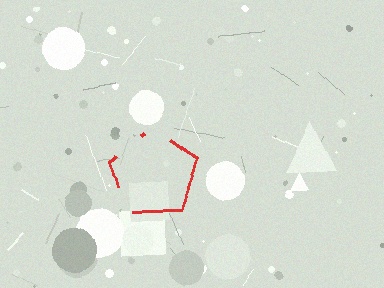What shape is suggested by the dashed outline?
The dashed outline suggests a pentagon.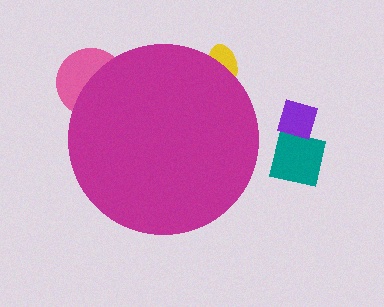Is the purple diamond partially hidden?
No, the purple diamond is fully visible.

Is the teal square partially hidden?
No, the teal square is fully visible.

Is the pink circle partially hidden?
Yes, the pink circle is partially hidden behind the magenta circle.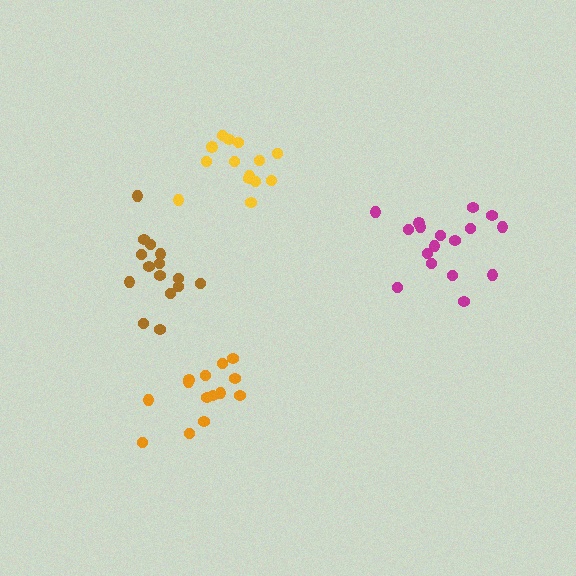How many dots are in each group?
Group 1: 15 dots, Group 2: 14 dots, Group 3: 17 dots, Group 4: 14 dots (60 total).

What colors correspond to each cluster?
The clusters are colored: brown, yellow, magenta, orange.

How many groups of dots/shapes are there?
There are 4 groups.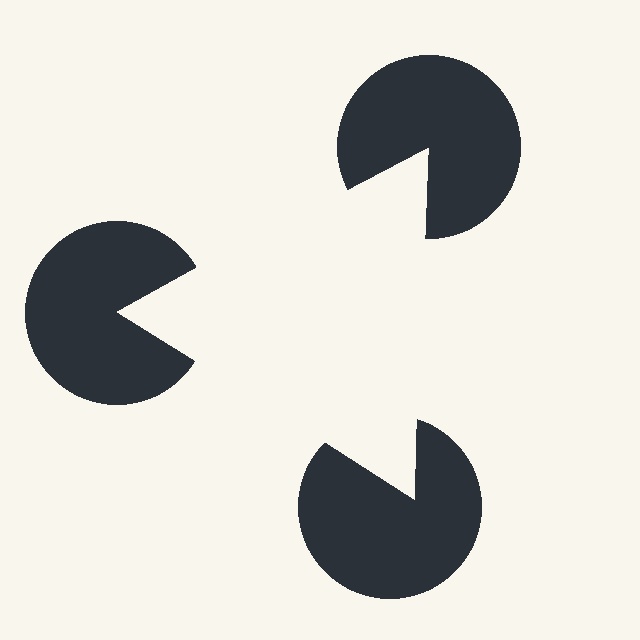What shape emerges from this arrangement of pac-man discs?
An illusory triangle — its edges are inferred from the aligned wedge cuts in the pac-man discs, not physically drawn.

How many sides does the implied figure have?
3 sides.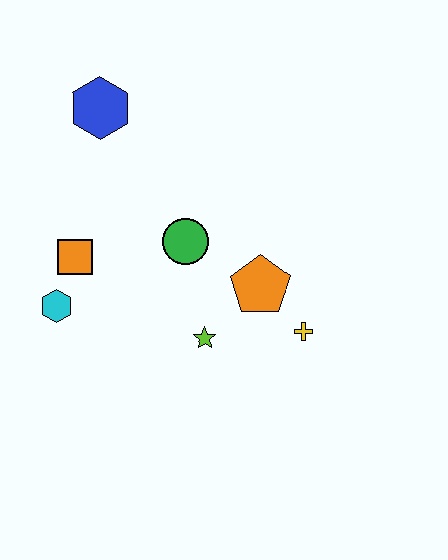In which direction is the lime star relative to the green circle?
The lime star is below the green circle.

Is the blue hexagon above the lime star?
Yes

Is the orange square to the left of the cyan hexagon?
No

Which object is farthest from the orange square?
The yellow cross is farthest from the orange square.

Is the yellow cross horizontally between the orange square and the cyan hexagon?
No